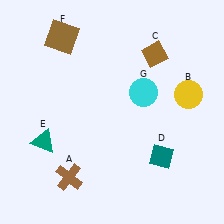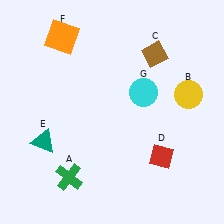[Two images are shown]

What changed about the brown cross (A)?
In Image 1, A is brown. In Image 2, it changed to green.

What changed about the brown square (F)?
In Image 1, F is brown. In Image 2, it changed to orange.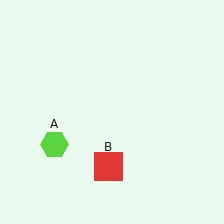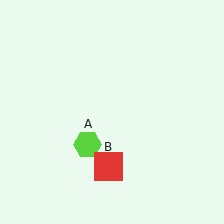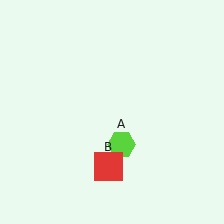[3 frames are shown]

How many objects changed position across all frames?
1 object changed position: lime hexagon (object A).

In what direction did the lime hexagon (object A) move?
The lime hexagon (object A) moved right.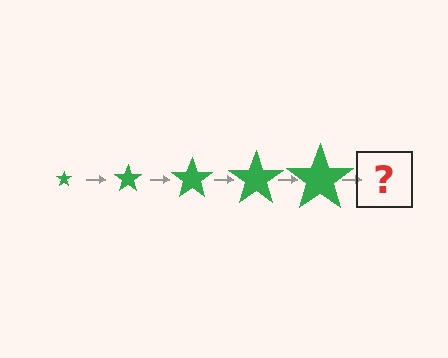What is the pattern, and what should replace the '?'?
The pattern is that the star gets progressively larger each step. The '?' should be a green star, larger than the previous one.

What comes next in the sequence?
The next element should be a green star, larger than the previous one.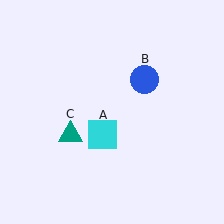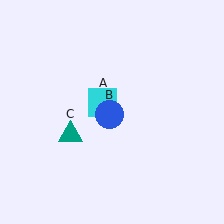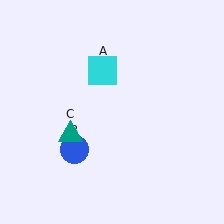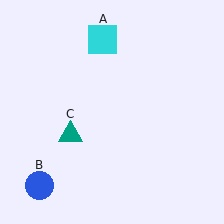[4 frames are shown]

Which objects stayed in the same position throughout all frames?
Teal triangle (object C) remained stationary.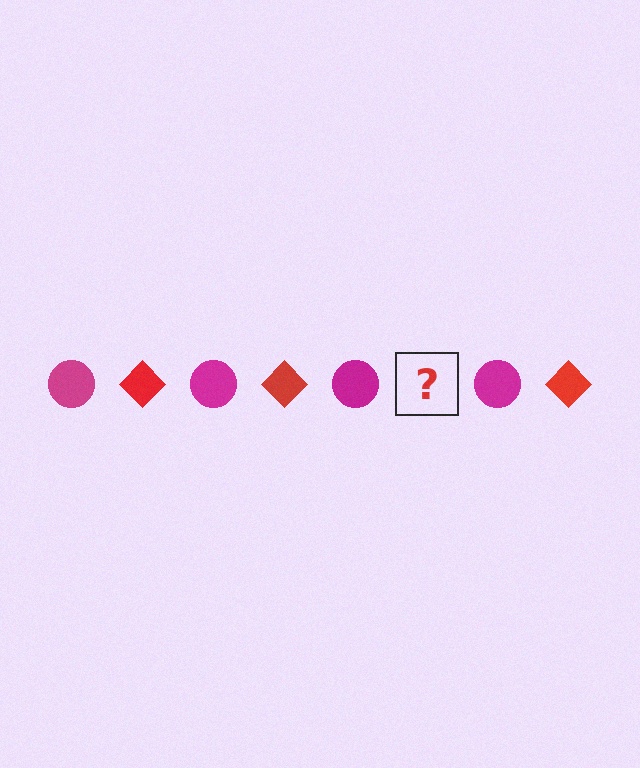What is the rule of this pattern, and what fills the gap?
The rule is that the pattern alternates between magenta circle and red diamond. The gap should be filled with a red diamond.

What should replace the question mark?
The question mark should be replaced with a red diamond.